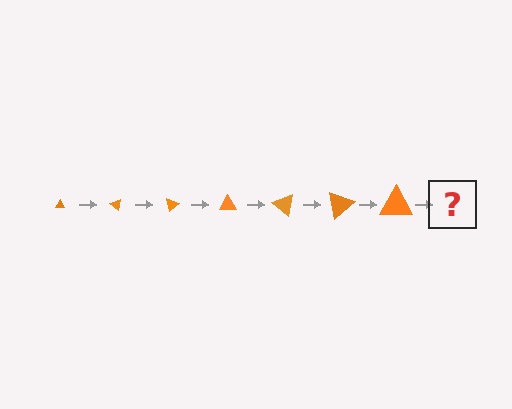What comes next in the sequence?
The next element should be a triangle, larger than the previous one and rotated 280 degrees from the start.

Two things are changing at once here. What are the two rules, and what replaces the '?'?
The two rules are that the triangle grows larger each step and it rotates 40 degrees each step. The '?' should be a triangle, larger than the previous one and rotated 280 degrees from the start.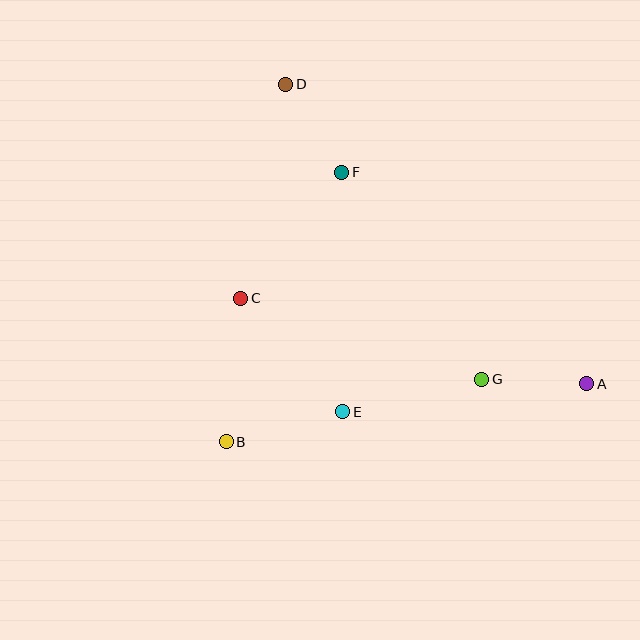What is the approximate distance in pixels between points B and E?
The distance between B and E is approximately 120 pixels.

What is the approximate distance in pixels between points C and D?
The distance between C and D is approximately 219 pixels.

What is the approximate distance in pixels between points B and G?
The distance between B and G is approximately 263 pixels.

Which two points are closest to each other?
Points D and F are closest to each other.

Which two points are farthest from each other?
Points A and D are farthest from each other.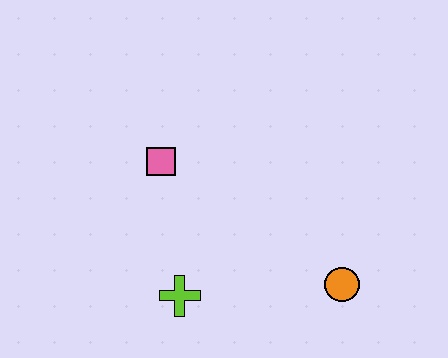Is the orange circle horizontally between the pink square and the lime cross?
No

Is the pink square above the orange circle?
Yes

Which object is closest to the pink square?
The lime cross is closest to the pink square.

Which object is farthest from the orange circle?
The pink square is farthest from the orange circle.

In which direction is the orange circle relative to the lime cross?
The orange circle is to the right of the lime cross.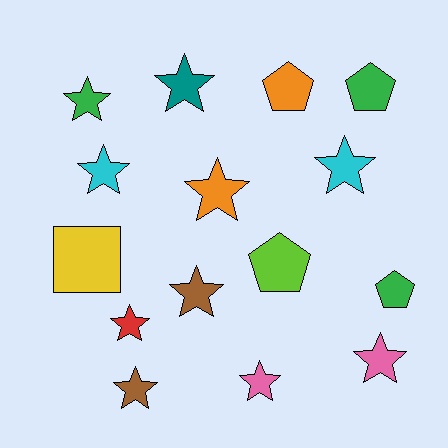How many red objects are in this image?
There is 1 red object.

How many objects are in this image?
There are 15 objects.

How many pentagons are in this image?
There are 4 pentagons.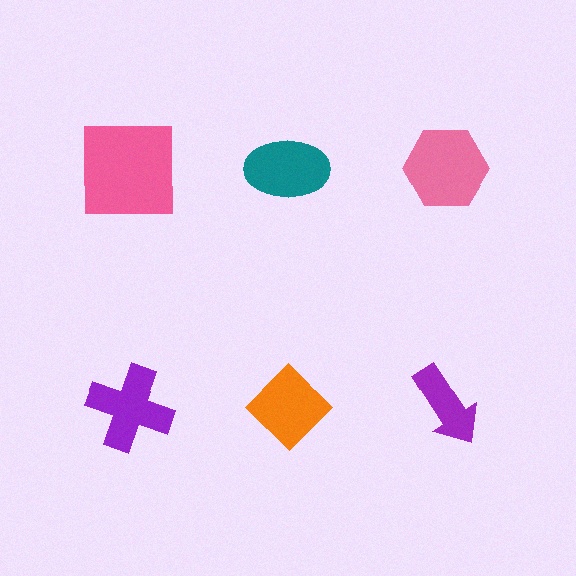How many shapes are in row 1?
3 shapes.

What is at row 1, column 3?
A pink hexagon.